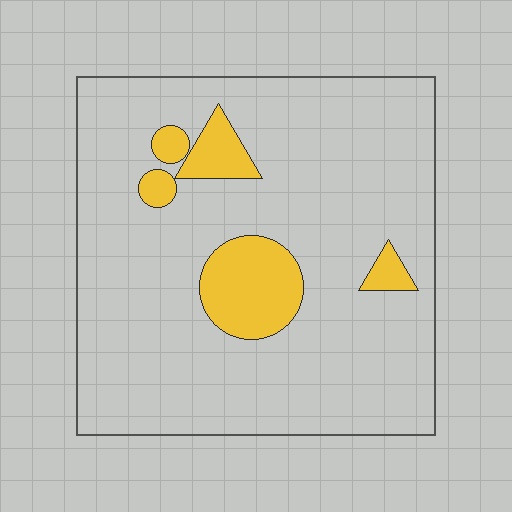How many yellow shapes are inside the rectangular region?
5.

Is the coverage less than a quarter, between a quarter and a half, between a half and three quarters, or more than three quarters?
Less than a quarter.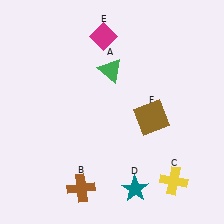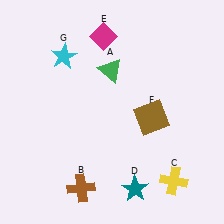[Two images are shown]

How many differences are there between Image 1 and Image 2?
There is 1 difference between the two images.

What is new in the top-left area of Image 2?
A cyan star (G) was added in the top-left area of Image 2.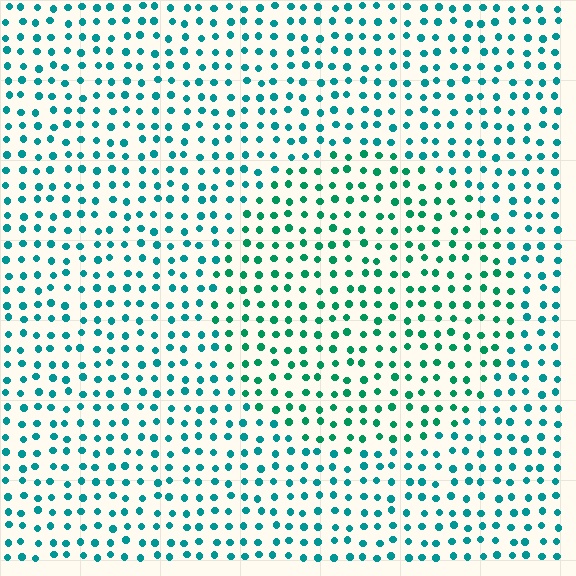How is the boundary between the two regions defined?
The boundary is defined purely by a slight shift in hue (about 23 degrees). Spacing, size, and orientation are identical on both sides.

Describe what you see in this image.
The image is filled with small teal elements in a uniform arrangement. A circle-shaped region is visible where the elements are tinted to a slightly different hue, forming a subtle color boundary.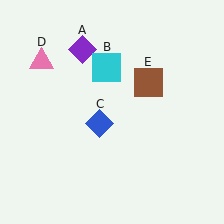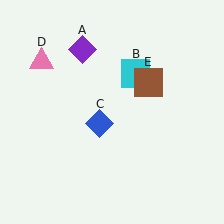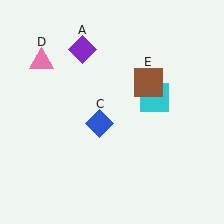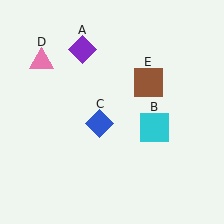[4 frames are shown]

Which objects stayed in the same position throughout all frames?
Purple diamond (object A) and blue diamond (object C) and pink triangle (object D) and brown square (object E) remained stationary.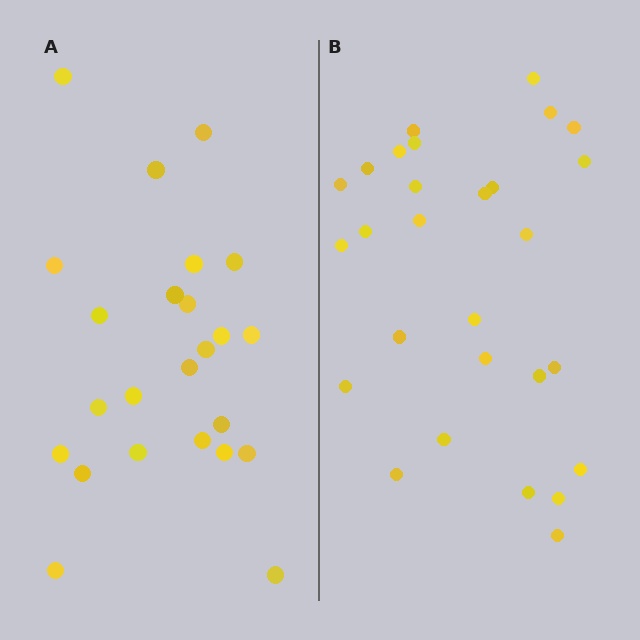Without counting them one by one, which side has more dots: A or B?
Region B (the right region) has more dots.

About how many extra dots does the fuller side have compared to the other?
Region B has about 4 more dots than region A.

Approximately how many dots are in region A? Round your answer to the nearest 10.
About 20 dots. (The exact count is 24, which rounds to 20.)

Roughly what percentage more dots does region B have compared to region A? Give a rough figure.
About 15% more.